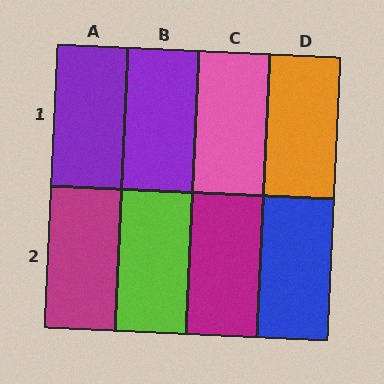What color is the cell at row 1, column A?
Purple.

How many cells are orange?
1 cell is orange.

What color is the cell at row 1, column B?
Purple.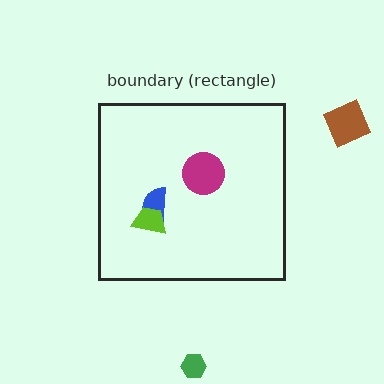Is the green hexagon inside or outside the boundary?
Outside.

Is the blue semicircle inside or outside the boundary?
Inside.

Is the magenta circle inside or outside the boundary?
Inside.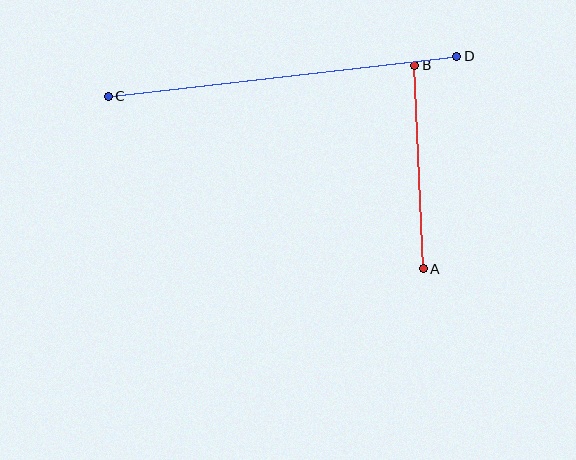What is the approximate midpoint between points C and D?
The midpoint is at approximately (283, 76) pixels.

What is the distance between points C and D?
The distance is approximately 351 pixels.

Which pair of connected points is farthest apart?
Points C and D are farthest apart.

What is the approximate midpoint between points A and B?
The midpoint is at approximately (419, 167) pixels.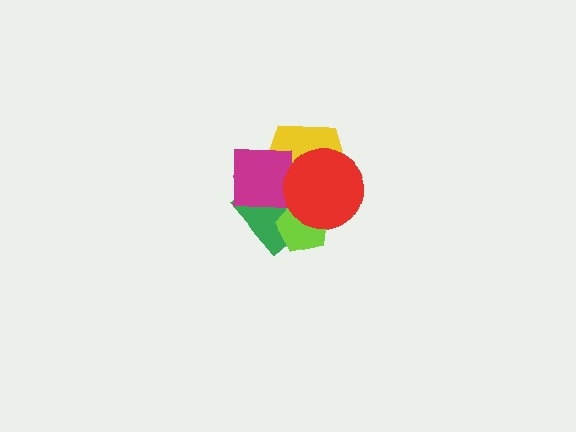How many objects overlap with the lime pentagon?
3 objects overlap with the lime pentagon.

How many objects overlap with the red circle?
4 objects overlap with the red circle.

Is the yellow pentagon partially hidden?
Yes, it is partially covered by another shape.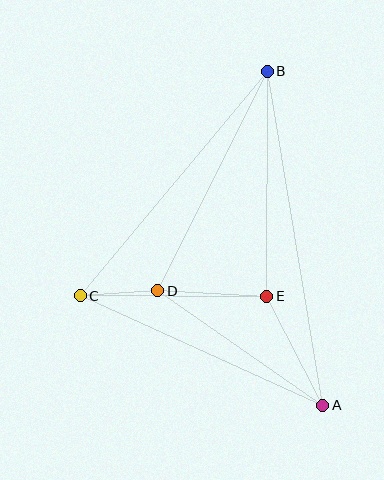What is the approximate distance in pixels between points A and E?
The distance between A and E is approximately 123 pixels.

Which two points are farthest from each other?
Points A and B are farthest from each other.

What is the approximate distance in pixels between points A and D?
The distance between A and D is approximately 201 pixels.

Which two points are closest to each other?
Points C and D are closest to each other.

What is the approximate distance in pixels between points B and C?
The distance between B and C is approximately 292 pixels.